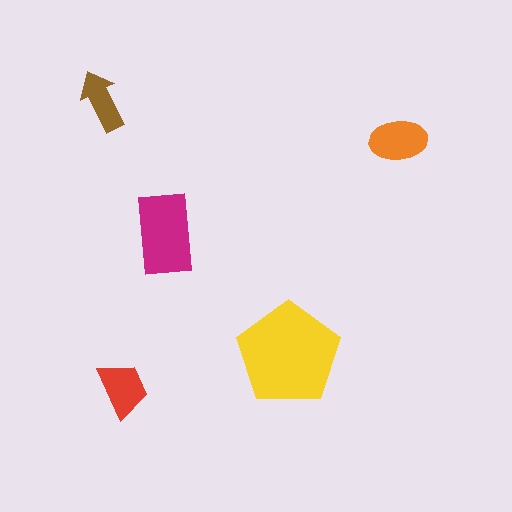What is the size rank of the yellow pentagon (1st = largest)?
1st.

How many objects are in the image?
There are 5 objects in the image.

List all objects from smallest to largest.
The brown arrow, the red trapezoid, the orange ellipse, the magenta rectangle, the yellow pentagon.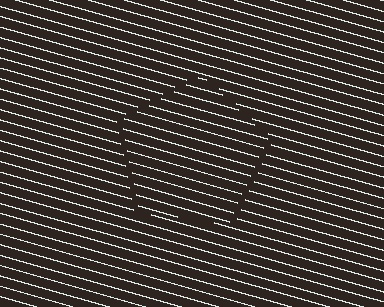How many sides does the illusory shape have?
5 sides — the line-ends trace a pentagon.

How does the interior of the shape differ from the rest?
The interior of the shape contains the same grating, shifted by half a period — the contour is defined by the phase discontinuity where line-ends from the inner and outer gratings abut.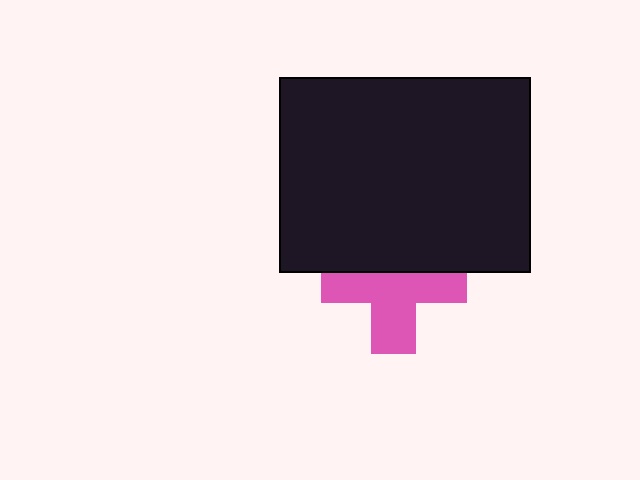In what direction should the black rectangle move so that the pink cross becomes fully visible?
The black rectangle should move up. That is the shortest direction to clear the overlap and leave the pink cross fully visible.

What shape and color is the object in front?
The object in front is a black rectangle.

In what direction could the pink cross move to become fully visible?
The pink cross could move down. That would shift it out from behind the black rectangle entirely.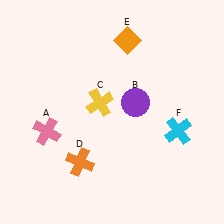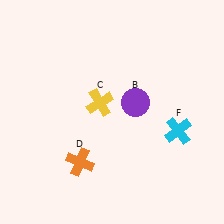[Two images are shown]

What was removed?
The pink cross (A), the orange diamond (E) were removed in Image 2.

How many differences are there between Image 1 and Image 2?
There are 2 differences between the two images.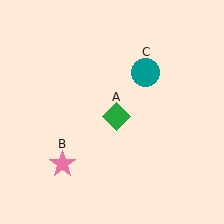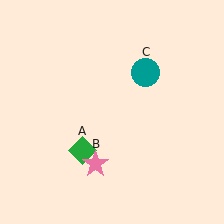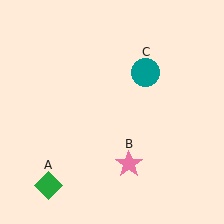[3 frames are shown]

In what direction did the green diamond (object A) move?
The green diamond (object A) moved down and to the left.